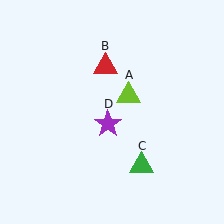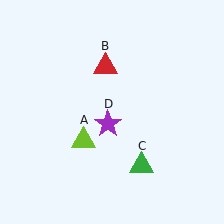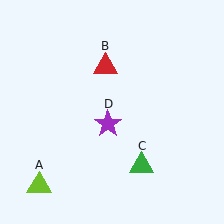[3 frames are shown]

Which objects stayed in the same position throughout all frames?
Red triangle (object B) and green triangle (object C) and purple star (object D) remained stationary.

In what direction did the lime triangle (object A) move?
The lime triangle (object A) moved down and to the left.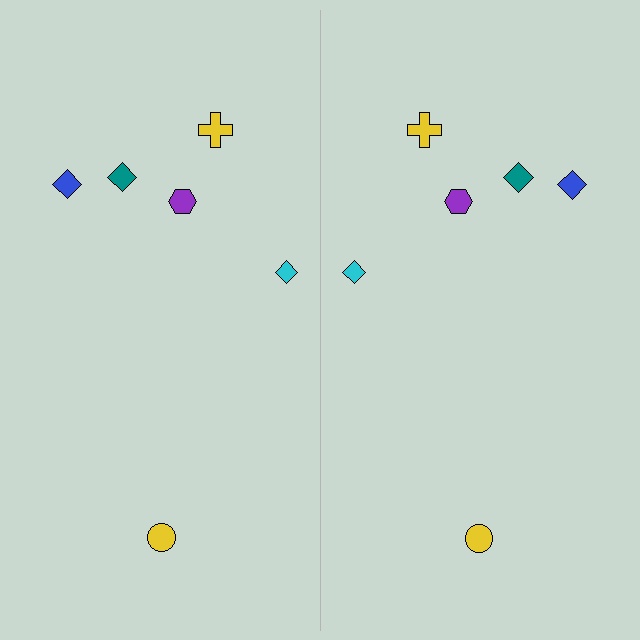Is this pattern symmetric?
Yes, this pattern has bilateral (reflection) symmetry.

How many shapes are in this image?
There are 12 shapes in this image.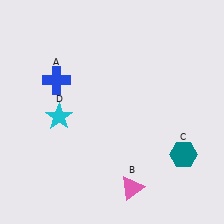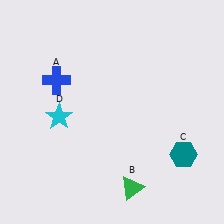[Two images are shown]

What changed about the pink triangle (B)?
In Image 1, B is pink. In Image 2, it changed to green.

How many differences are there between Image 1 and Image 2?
There is 1 difference between the two images.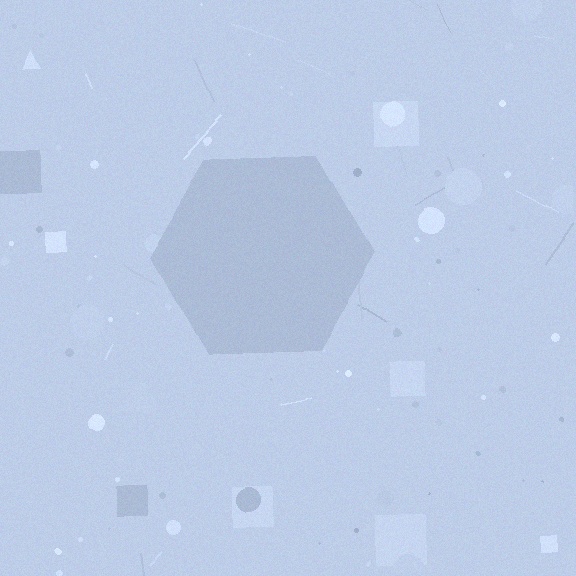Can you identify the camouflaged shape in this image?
The camouflaged shape is a hexagon.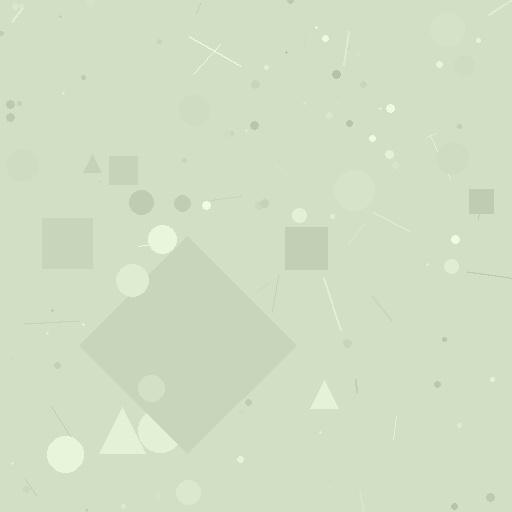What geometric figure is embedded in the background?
A diamond is embedded in the background.